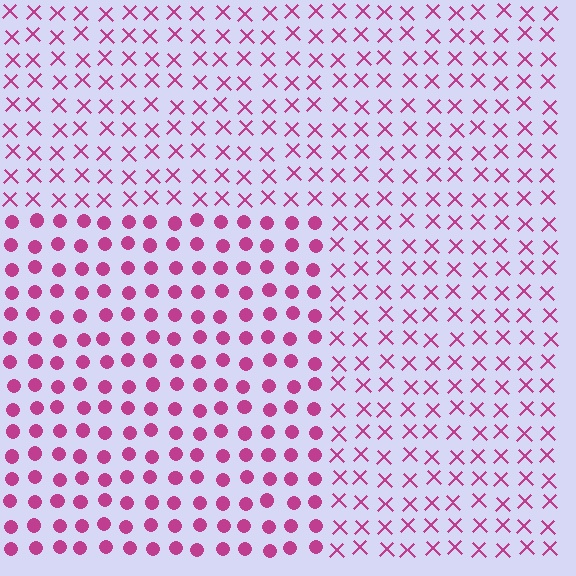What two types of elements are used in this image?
The image uses circles inside the rectangle region and X marks outside it.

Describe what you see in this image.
The image is filled with small magenta elements arranged in a uniform grid. A rectangle-shaped region contains circles, while the surrounding area contains X marks. The boundary is defined purely by the change in element shape.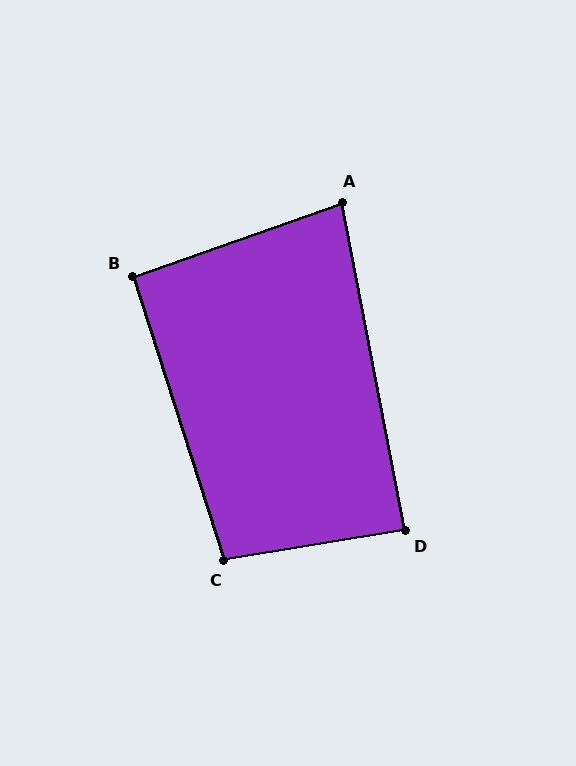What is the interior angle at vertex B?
Approximately 92 degrees (approximately right).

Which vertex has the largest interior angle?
C, at approximately 98 degrees.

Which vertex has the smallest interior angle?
A, at approximately 82 degrees.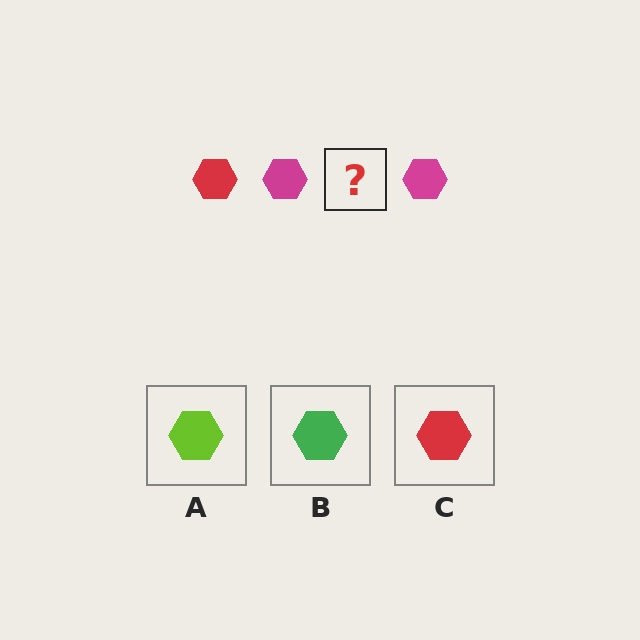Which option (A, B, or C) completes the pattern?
C.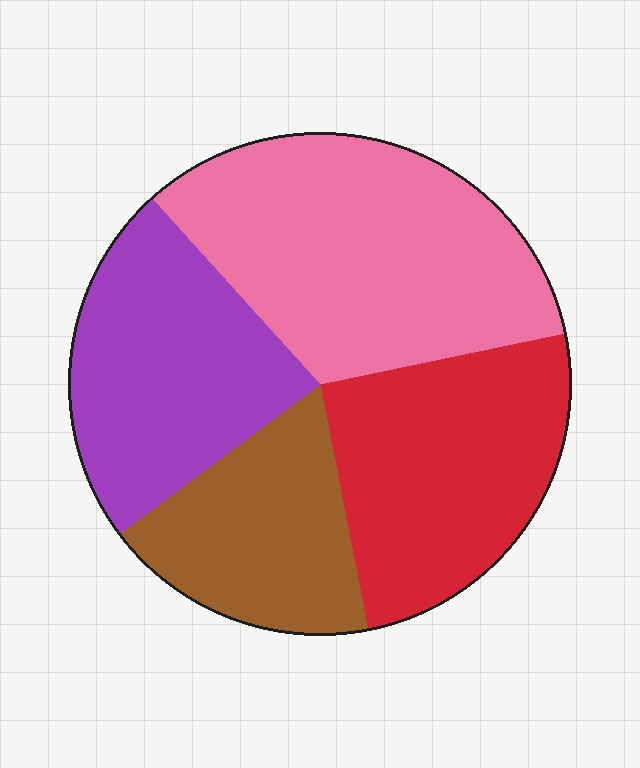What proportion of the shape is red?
Red covers roughly 25% of the shape.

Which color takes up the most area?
Pink, at roughly 35%.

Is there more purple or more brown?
Purple.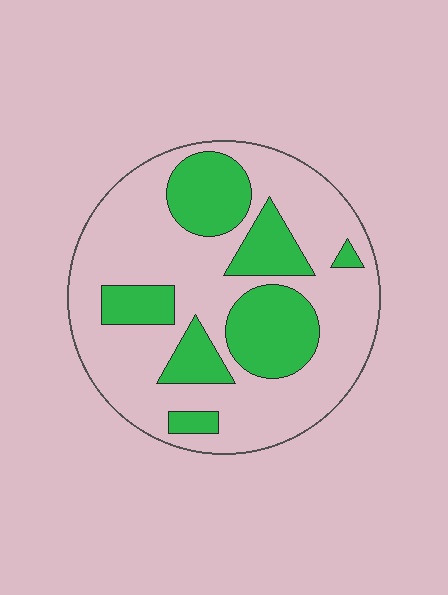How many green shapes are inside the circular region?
7.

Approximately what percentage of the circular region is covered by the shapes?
Approximately 30%.